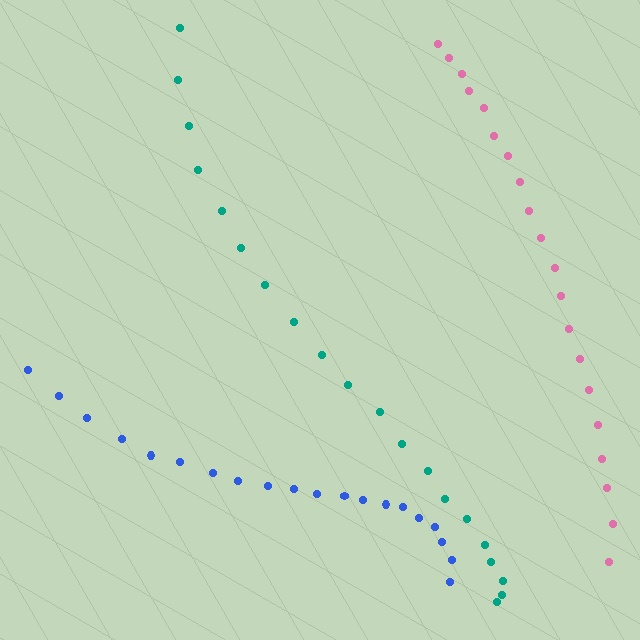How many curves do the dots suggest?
There are 3 distinct paths.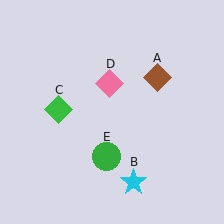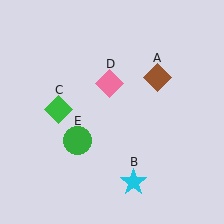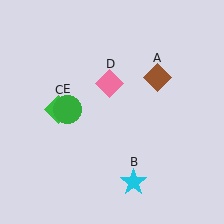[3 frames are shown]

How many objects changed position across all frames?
1 object changed position: green circle (object E).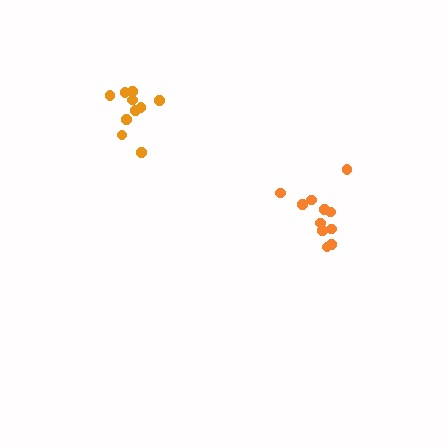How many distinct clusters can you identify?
There are 2 distinct clusters.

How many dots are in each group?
Group 1: 11 dots, Group 2: 10 dots (21 total).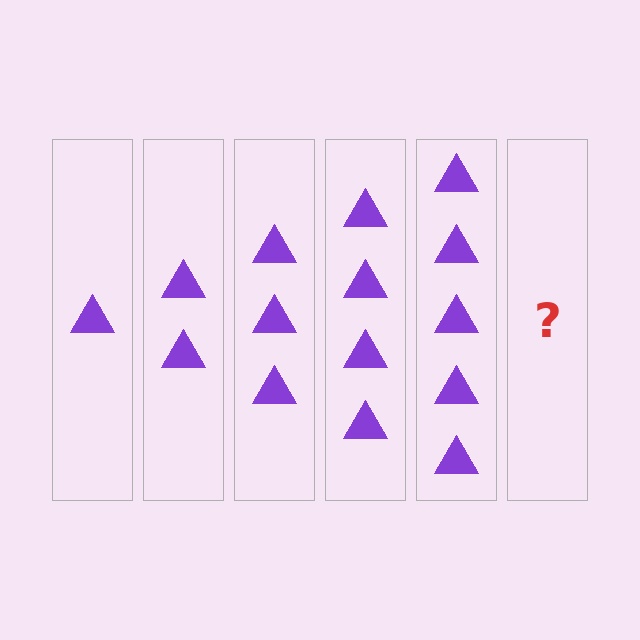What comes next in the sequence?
The next element should be 6 triangles.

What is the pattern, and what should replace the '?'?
The pattern is that each step adds one more triangle. The '?' should be 6 triangles.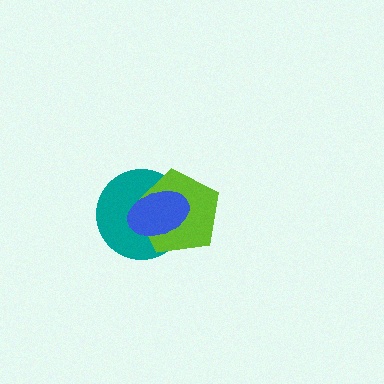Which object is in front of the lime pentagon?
The blue ellipse is in front of the lime pentagon.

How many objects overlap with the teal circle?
2 objects overlap with the teal circle.